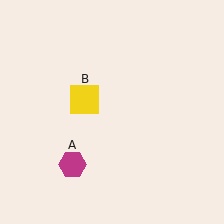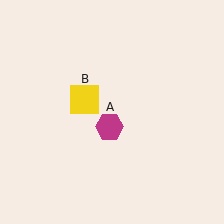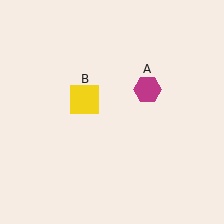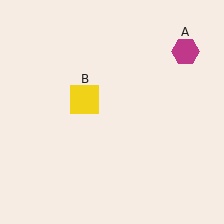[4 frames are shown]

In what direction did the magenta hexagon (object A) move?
The magenta hexagon (object A) moved up and to the right.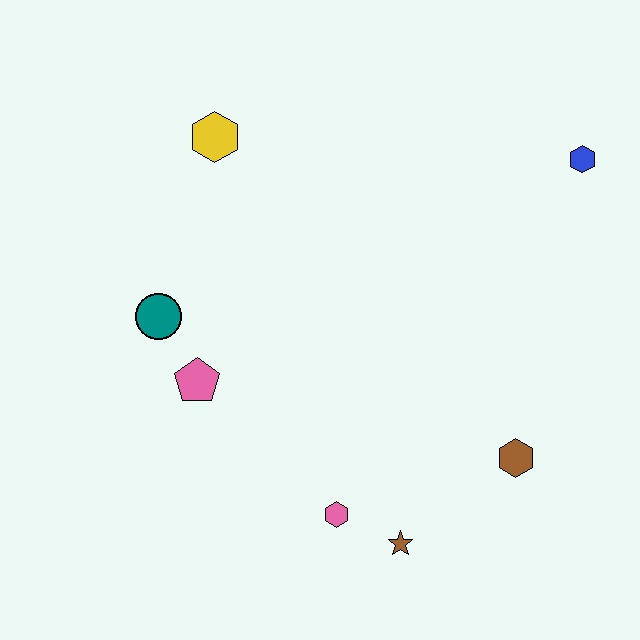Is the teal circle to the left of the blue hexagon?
Yes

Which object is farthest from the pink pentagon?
The blue hexagon is farthest from the pink pentagon.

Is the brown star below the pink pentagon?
Yes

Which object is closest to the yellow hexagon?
The teal circle is closest to the yellow hexagon.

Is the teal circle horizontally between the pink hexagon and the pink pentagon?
No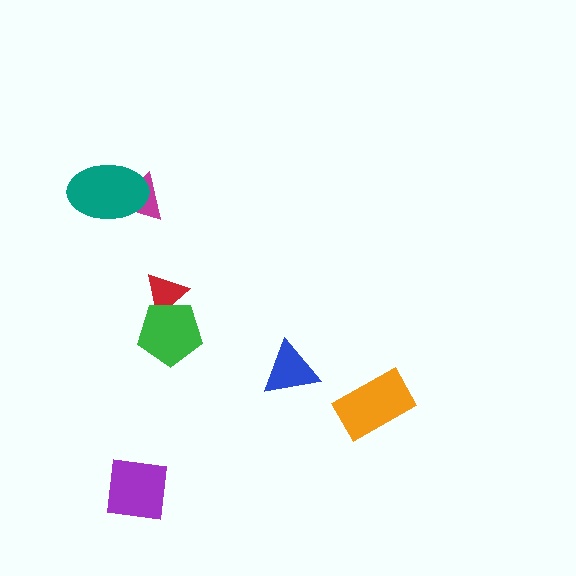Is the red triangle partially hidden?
Yes, it is partially covered by another shape.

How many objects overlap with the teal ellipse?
1 object overlaps with the teal ellipse.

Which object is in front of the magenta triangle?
The teal ellipse is in front of the magenta triangle.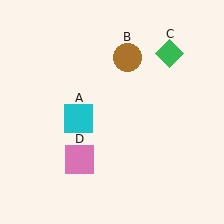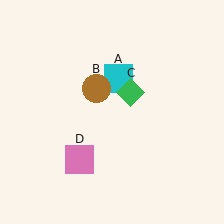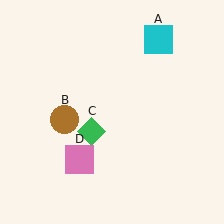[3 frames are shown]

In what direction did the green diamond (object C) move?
The green diamond (object C) moved down and to the left.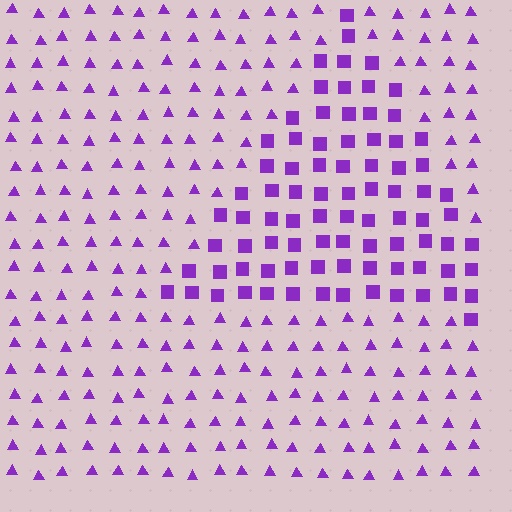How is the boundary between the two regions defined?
The boundary is defined by a change in element shape: squares inside vs. triangles outside. All elements share the same color and spacing.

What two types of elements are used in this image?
The image uses squares inside the triangle region and triangles outside it.